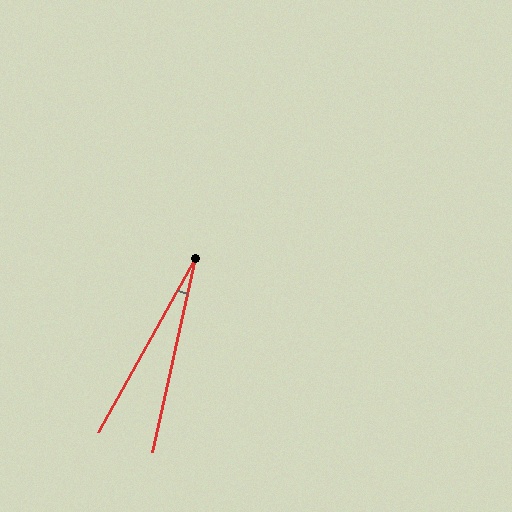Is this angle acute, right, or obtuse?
It is acute.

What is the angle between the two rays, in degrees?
Approximately 17 degrees.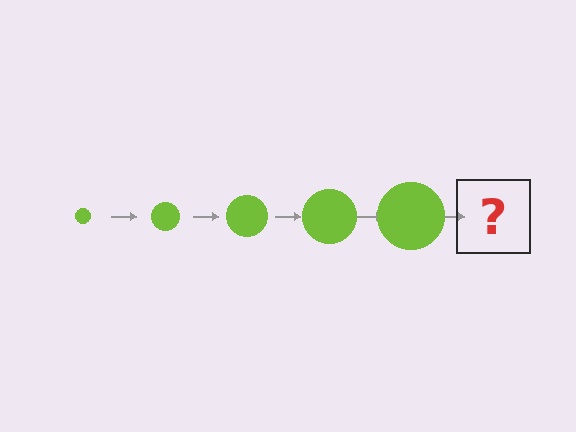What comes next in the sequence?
The next element should be a lime circle, larger than the previous one.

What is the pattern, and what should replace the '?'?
The pattern is that the circle gets progressively larger each step. The '?' should be a lime circle, larger than the previous one.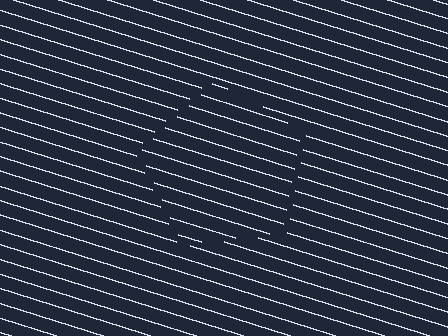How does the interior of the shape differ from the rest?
The interior of the shape contains the same grating, shifted by half a period — the contour is defined by the phase discontinuity where line-ends from the inner and outer gratings abut.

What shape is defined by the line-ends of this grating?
An illusory pentagon. The interior of the shape contains the same grating, shifted by half a period — the contour is defined by the phase discontinuity where line-ends from the inner and outer gratings abut.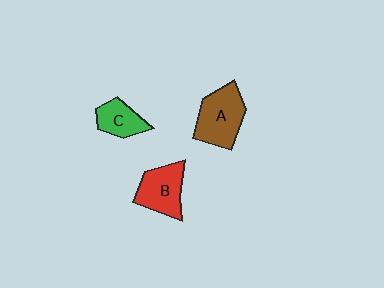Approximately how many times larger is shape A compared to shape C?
Approximately 1.7 times.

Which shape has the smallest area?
Shape C (green).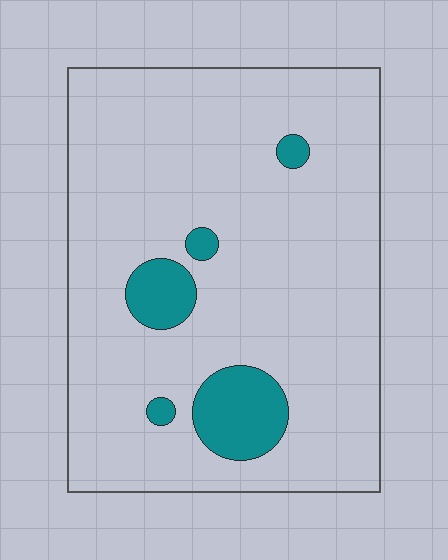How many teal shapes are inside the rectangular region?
5.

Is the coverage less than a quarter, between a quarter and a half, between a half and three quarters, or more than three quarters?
Less than a quarter.